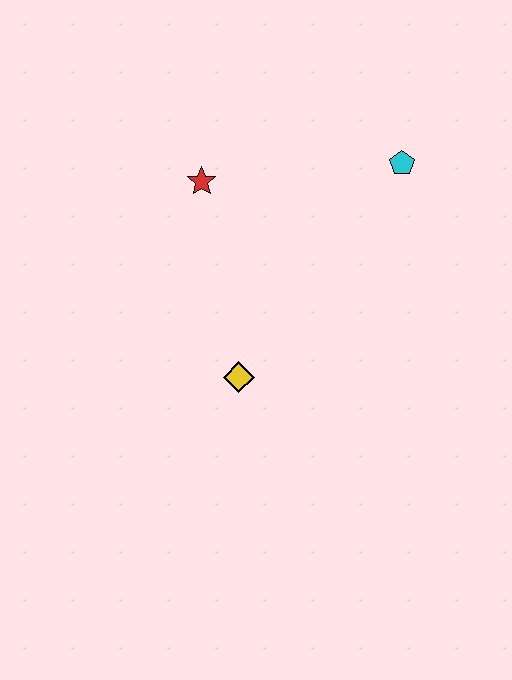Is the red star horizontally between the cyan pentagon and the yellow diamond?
No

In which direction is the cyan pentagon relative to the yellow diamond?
The cyan pentagon is above the yellow diamond.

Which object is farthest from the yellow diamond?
The cyan pentagon is farthest from the yellow diamond.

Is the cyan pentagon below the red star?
No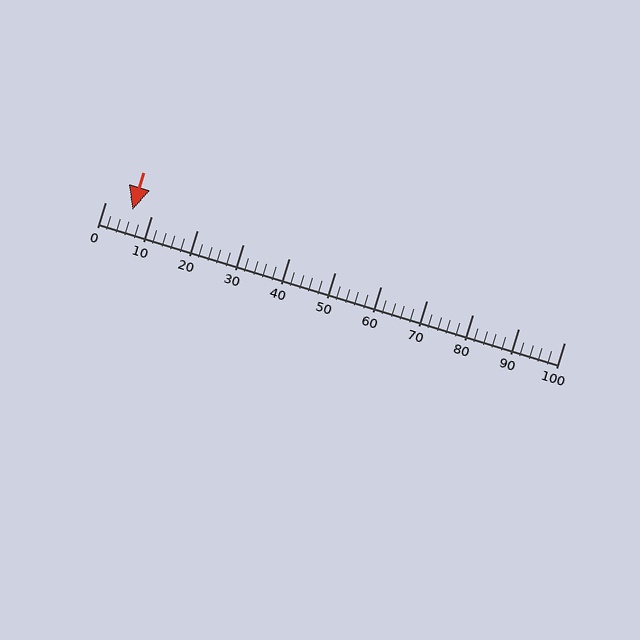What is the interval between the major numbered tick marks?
The major tick marks are spaced 10 units apart.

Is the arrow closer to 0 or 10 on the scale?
The arrow is closer to 10.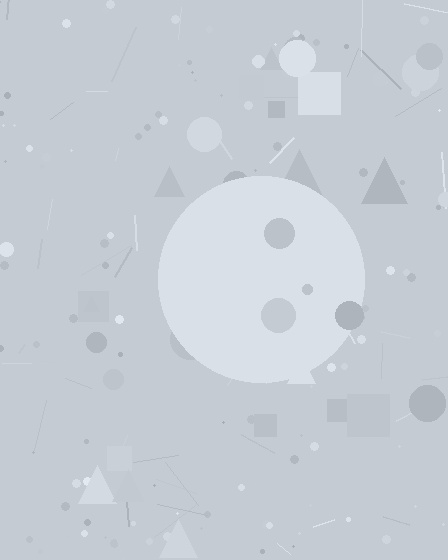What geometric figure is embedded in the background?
A circle is embedded in the background.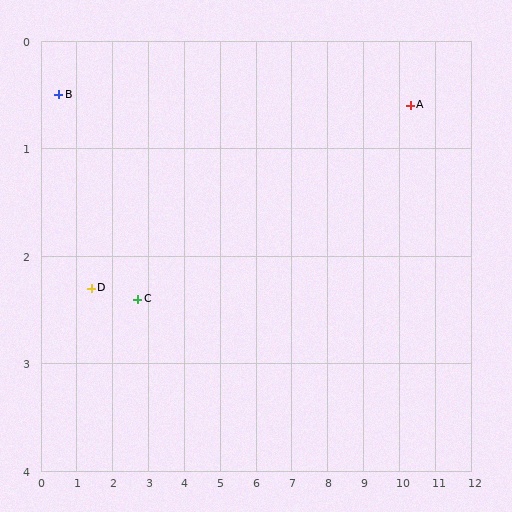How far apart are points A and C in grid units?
Points A and C are about 7.8 grid units apart.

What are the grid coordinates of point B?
Point B is at approximately (0.5, 0.5).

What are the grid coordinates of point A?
Point A is at approximately (10.3, 0.6).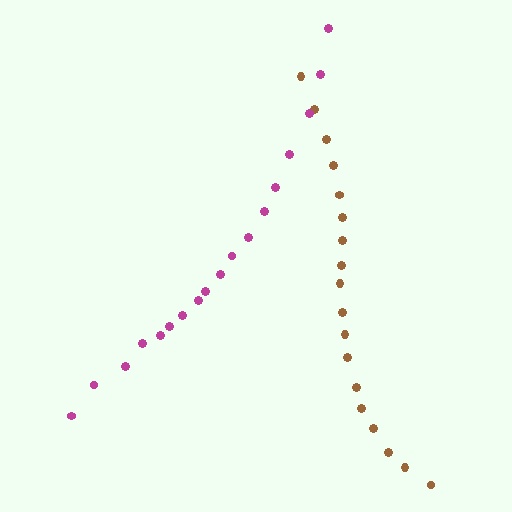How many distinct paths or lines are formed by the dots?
There are 2 distinct paths.